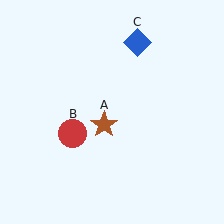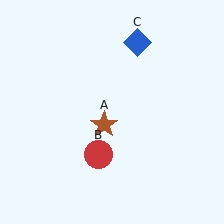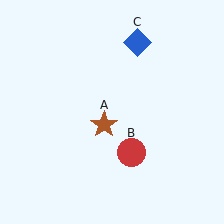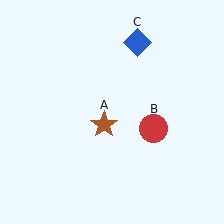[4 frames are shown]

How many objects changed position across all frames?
1 object changed position: red circle (object B).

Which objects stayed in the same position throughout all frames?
Brown star (object A) and blue diamond (object C) remained stationary.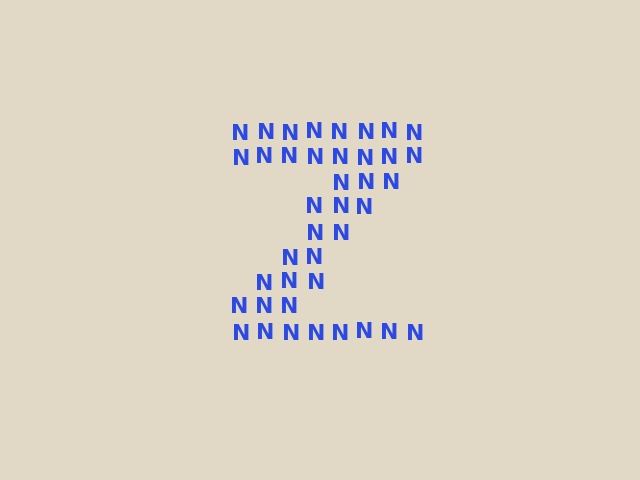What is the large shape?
The large shape is the letter Z.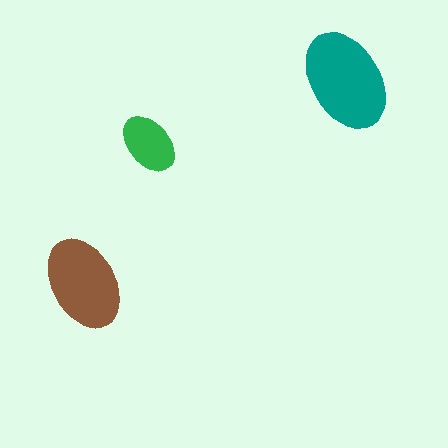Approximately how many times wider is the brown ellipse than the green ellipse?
About 1.5 times wider.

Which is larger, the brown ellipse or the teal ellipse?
The teal one.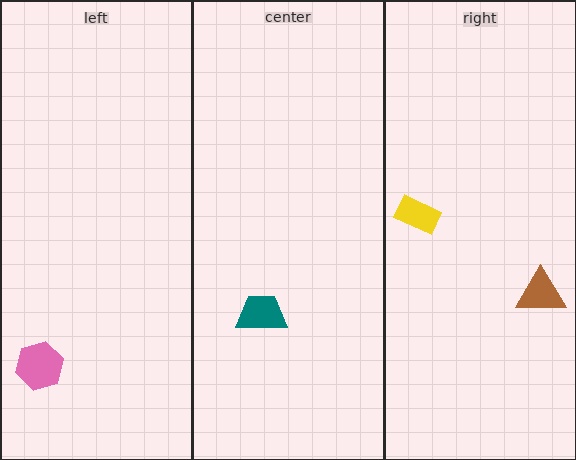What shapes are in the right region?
The yellow rectangle, the brown triangle.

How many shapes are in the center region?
1.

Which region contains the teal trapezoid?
The center region.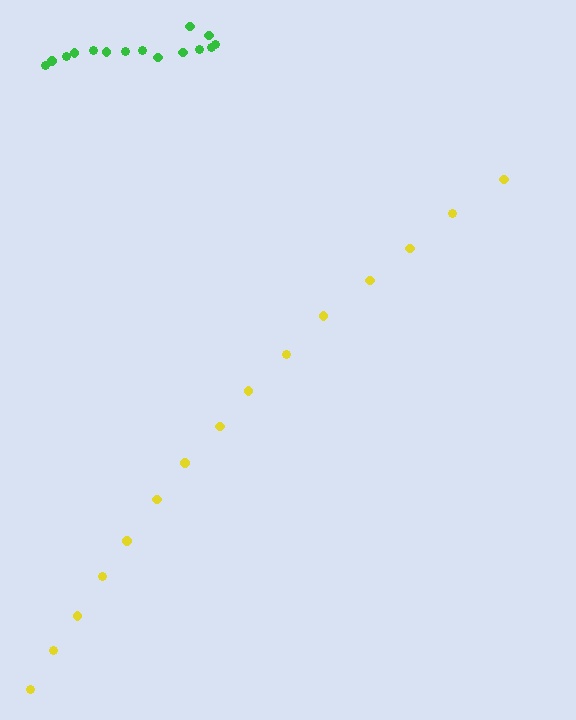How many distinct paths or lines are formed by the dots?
There are 2 distinct paths.